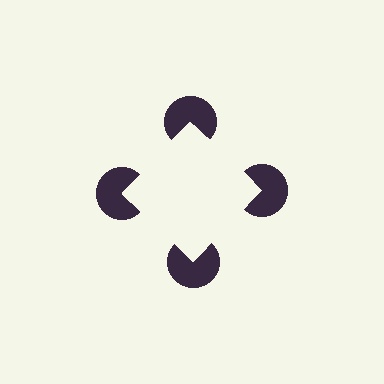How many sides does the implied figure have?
4 sides.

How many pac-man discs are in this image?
There are 4 — one at each vertex of the illusory square.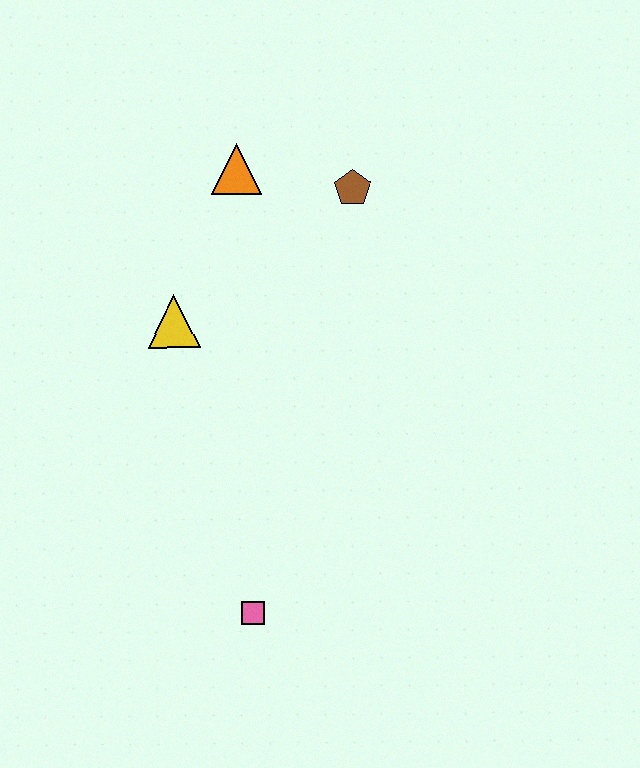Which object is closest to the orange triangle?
The brown pentagon is closest to the orange triangle.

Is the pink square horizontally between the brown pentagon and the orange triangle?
Yes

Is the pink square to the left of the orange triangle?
No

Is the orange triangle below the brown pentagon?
No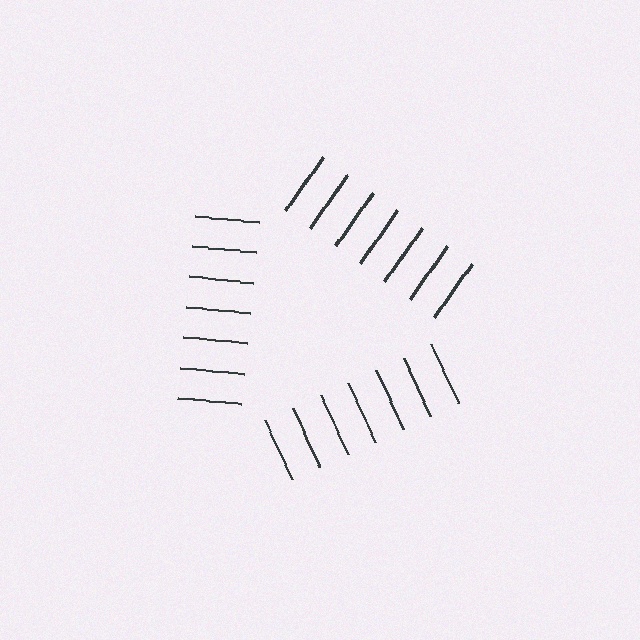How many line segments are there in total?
21 — 7 along each of the 3 edges.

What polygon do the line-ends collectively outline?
An illusory triangle — the line segments terminate on its edges but no continuous stroke is drawn.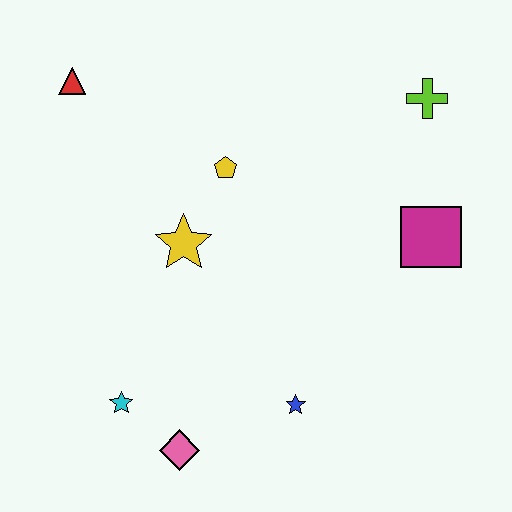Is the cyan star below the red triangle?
Yes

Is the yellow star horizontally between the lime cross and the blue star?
No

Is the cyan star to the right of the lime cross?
No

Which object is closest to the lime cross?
The magenta square is closest to the lime cross.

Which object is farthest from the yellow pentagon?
The pink diamond is farthest from the yellow pentagon.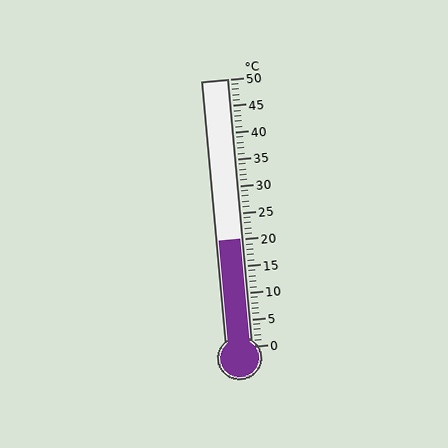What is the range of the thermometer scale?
The thermometer scale ranges from 0°C to 50°C.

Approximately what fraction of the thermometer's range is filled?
The thermometer is filled to approximately 40% of its range.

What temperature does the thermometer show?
The thermometer shows approximately 20°C.